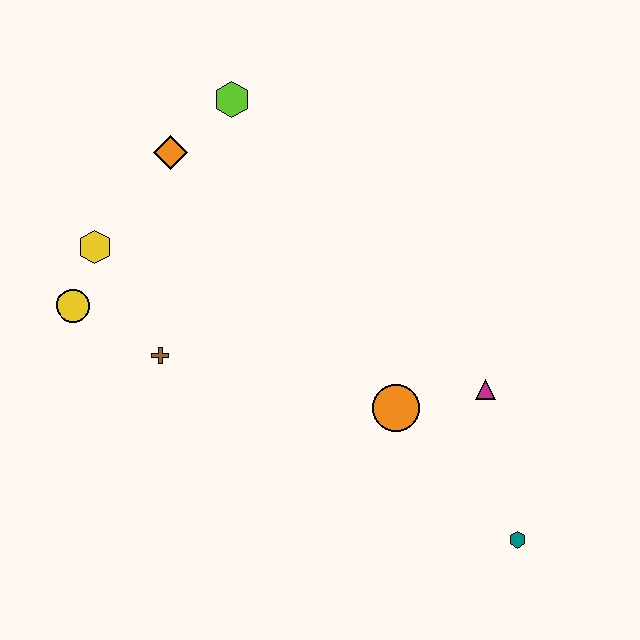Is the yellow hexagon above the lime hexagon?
No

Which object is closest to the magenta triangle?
The orange circle is closest to the magenta triangle.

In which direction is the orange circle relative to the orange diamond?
The orange circle is below the orange diamond.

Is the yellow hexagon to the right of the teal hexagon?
No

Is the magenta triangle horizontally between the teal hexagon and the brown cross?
Yes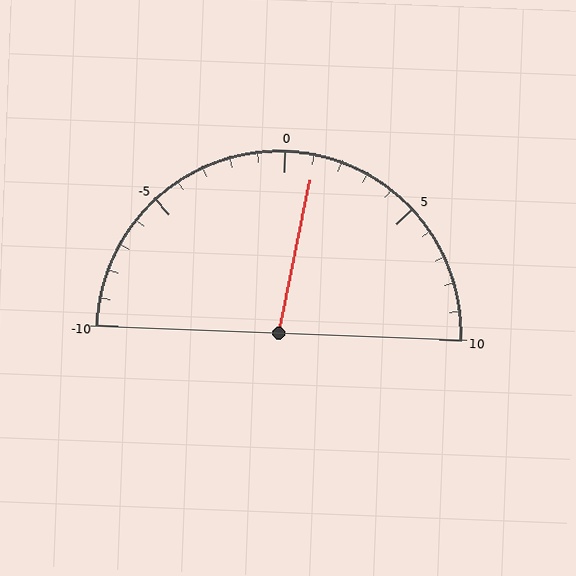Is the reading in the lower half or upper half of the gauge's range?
The reading is in the upper half of the range (-10 to 10).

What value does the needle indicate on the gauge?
The needle indicates approximately 1.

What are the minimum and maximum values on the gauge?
The gauge ranges from -10 to 10.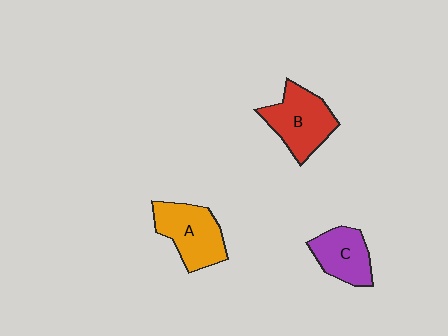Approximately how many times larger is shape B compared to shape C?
Approximately 1.3 times.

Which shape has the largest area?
Shape B (red).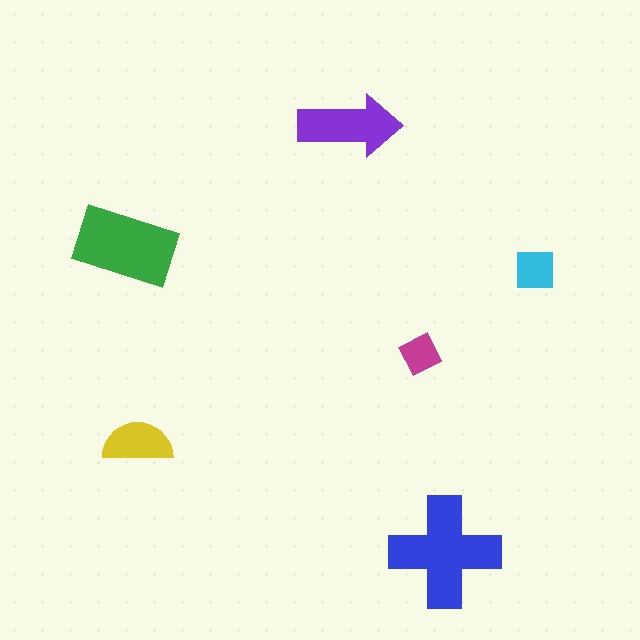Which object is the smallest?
The magenta diamond.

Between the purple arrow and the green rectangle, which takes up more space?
The green rectangle.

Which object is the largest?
The blue cross.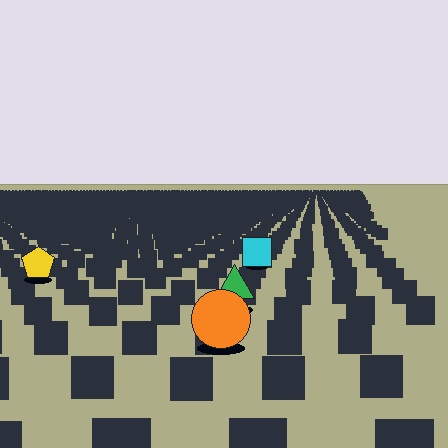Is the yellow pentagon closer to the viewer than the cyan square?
Yes. The yellow pentagon is closer — you can tell from the texture gradient: the ground texture is coarser near it.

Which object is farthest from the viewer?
The cyan square is farthest from the viewer. It appears smaller and the ground texture around it is denser.